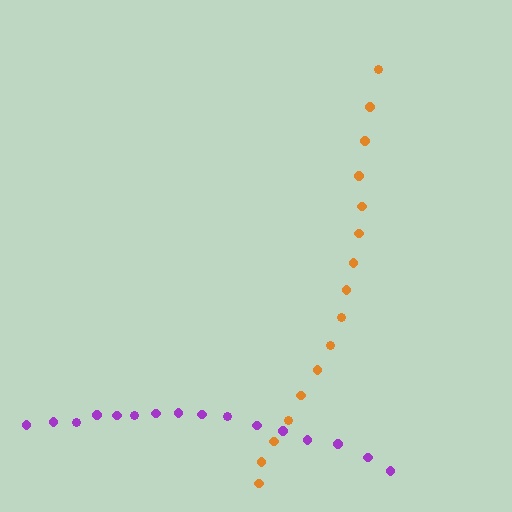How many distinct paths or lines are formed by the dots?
There are 2 distinct paths.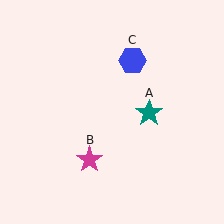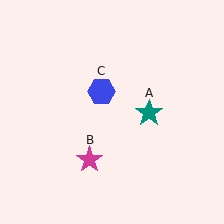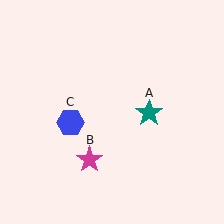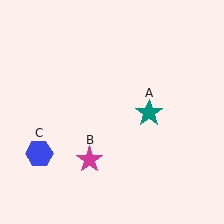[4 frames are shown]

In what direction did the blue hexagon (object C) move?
The blue hexagon (object C) moved down and to the left.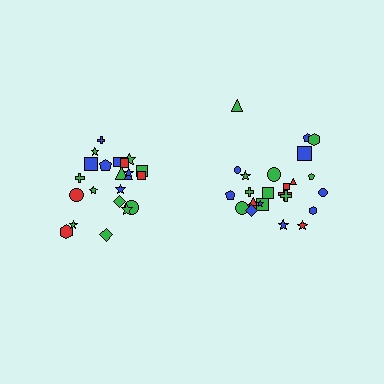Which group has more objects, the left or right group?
The right group.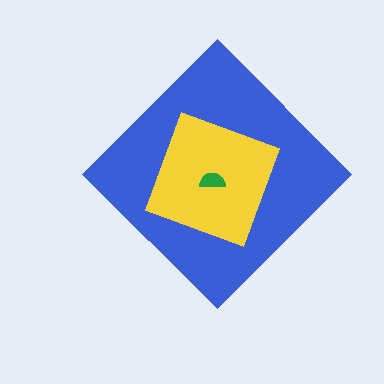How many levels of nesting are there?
3.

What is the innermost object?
The green semicircle.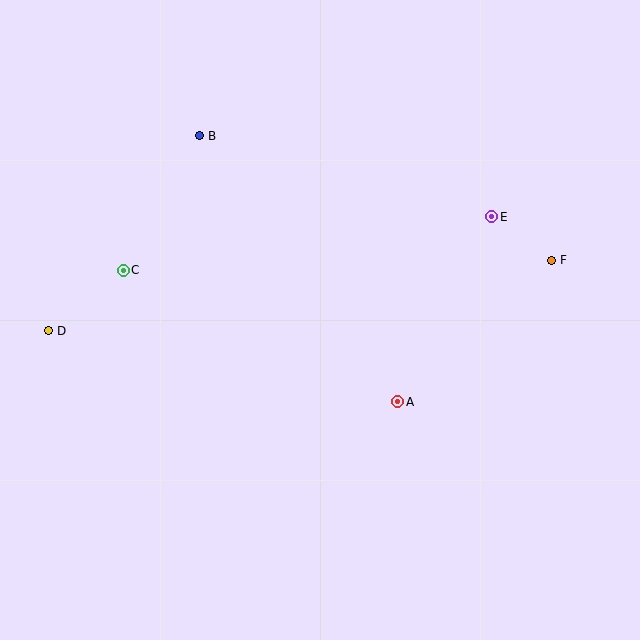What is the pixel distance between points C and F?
The distance between C and F is 428 pixels.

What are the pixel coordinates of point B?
Point B is at (200, 136).